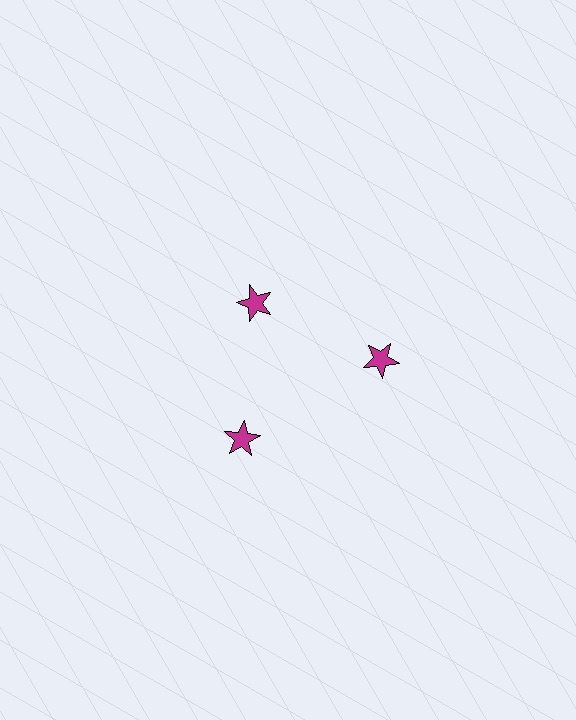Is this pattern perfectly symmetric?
No. The 3 magenta stars are arranged in a ring, but one element near the 11 o'clock position is pulled inward toward the center, breaking the 3-fold rotational symmetry.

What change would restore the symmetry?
The symmetry would be restored by moving it outward, back onto the ring so that all 3 stars sit at equal angles and equal distance from the center.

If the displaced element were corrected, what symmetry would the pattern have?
It would have 3-fold rotational symmetry — the pattern would map onto itself every 120 degrees.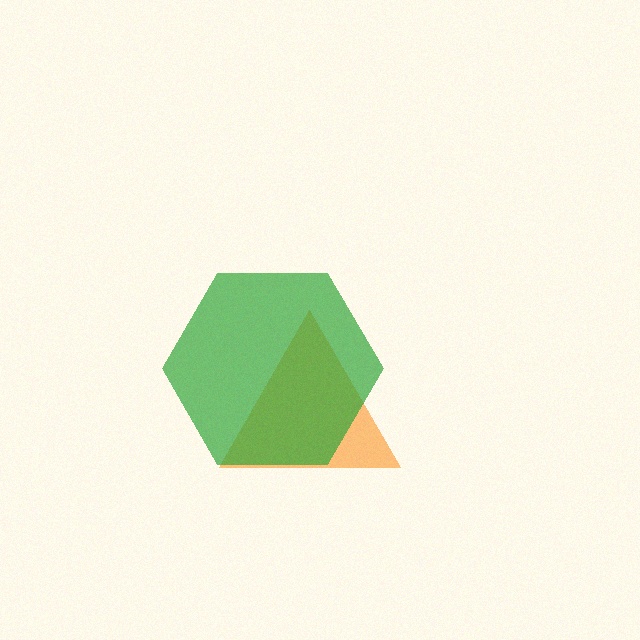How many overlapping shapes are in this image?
There are 2 overlapping shapes in the image.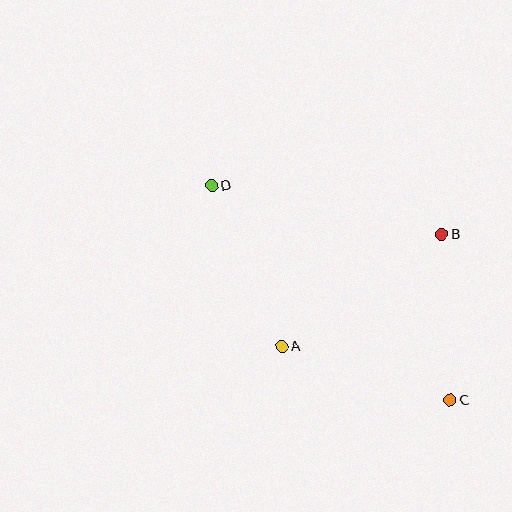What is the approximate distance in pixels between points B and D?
The distance between B and D is approximately 235 pixels.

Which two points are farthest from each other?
Points C and D are farthest from each other.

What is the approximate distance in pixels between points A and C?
The distance between A and C is approximately 177 pixels.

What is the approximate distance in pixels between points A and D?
The distance between A and D is approximately 175 pixels.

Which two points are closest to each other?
Points B and C are closest to each other.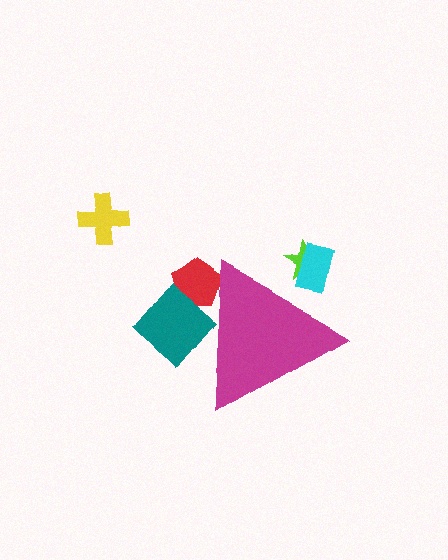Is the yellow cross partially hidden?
No, the yellow cross is fully visible.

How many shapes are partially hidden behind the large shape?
4 shapes are partially hidden.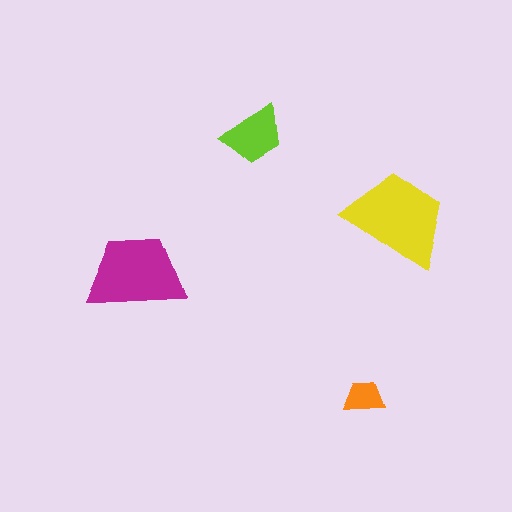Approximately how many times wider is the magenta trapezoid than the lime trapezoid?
About 1.5 times wider.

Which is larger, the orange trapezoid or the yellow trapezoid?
The yellow one.